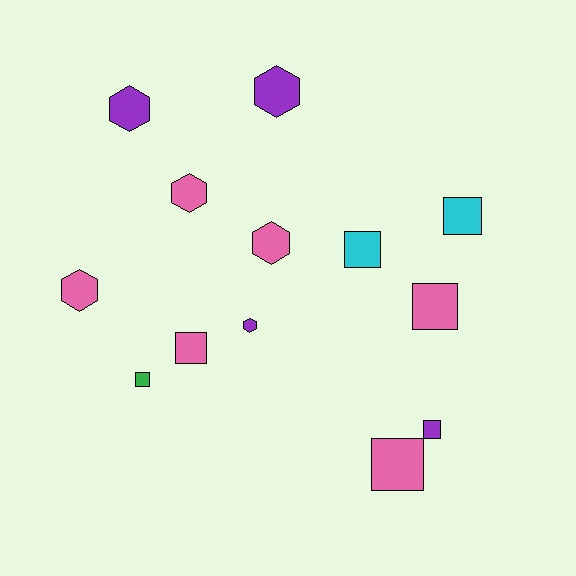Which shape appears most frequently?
Square, with 7 objects.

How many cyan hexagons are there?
There are no cyan hexagons.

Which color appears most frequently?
Pink, with 6 objects.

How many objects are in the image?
There are 13 objects.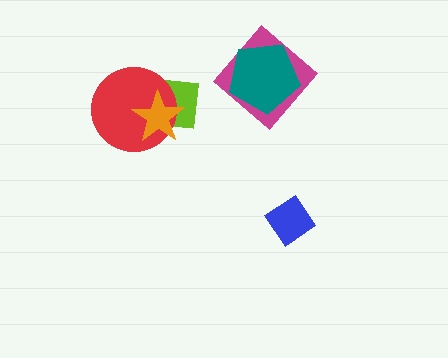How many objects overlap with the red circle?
2 objects overlap with the red circle.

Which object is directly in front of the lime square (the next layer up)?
The red circle is directly in front of the lime square.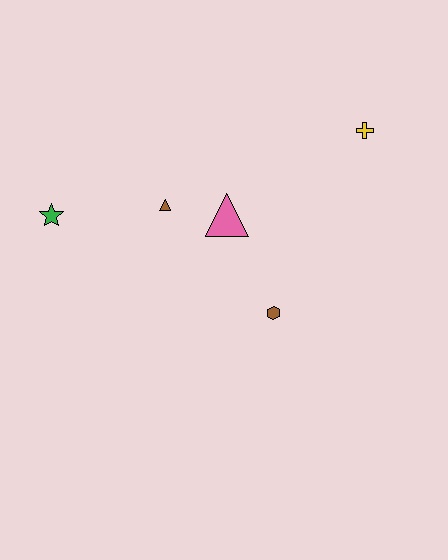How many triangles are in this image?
There are 2 triangles.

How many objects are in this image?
There are 5 objects.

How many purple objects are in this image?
There are no purple objects.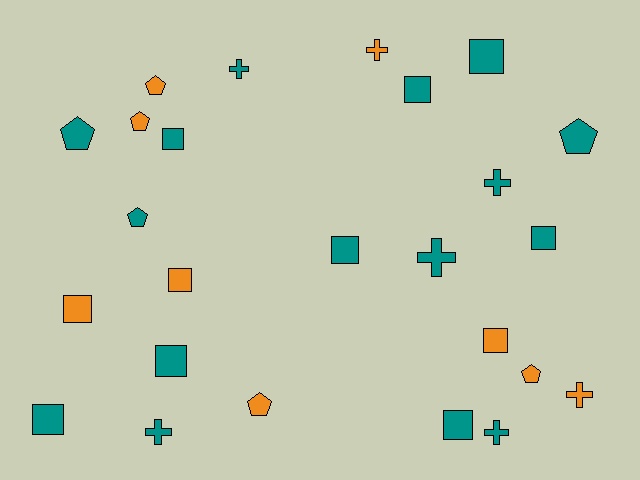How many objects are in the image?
There are 25 objects.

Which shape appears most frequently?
Square, with 11 objects.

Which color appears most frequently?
Teal, with 16 objects.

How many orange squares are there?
There are 3 orange squares.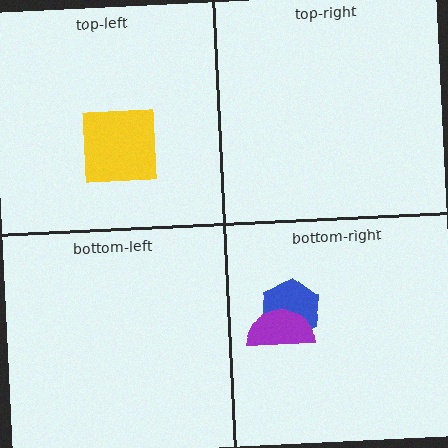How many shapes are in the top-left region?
1.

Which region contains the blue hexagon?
The bottom-right region.